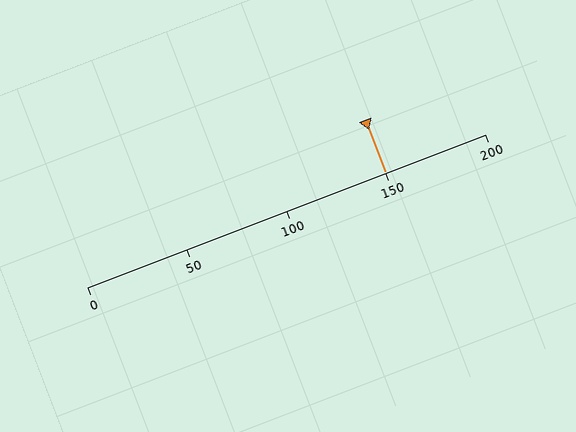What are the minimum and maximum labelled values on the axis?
The axis runs from 0 to 200.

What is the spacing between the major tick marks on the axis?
The major ticks are spaced 50 apart.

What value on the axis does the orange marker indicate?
The marker indicates approximately 150.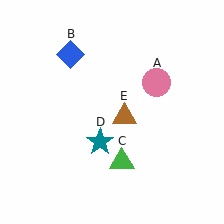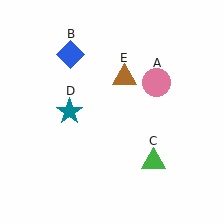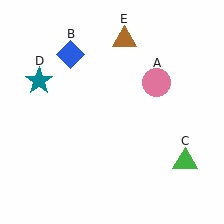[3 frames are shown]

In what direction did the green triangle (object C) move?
The green triangle (object C) moved right.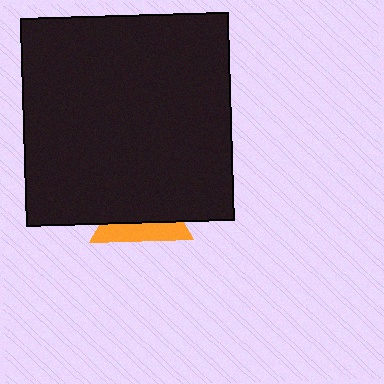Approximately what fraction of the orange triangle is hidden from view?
Roughly 64% of the orange triangle is hidden behind the black square.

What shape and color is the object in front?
The object in front is a black square.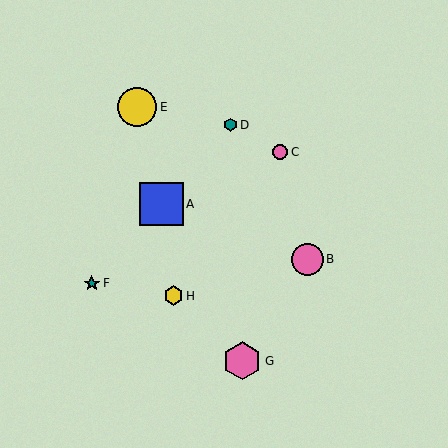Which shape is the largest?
The blue square (labeled A) is the largest.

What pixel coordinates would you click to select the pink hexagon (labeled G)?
Click at (242, 361) to select the pink hexagon G.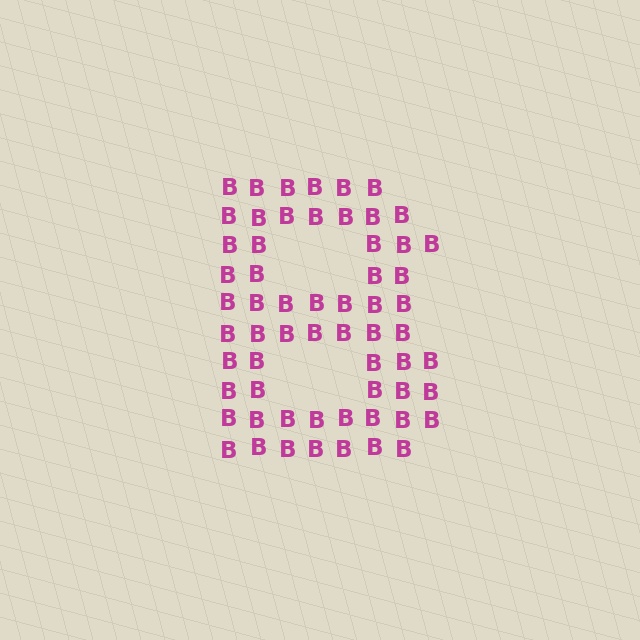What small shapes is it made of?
It is made of small letter B's.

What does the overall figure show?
The overall figure shows the letter B.